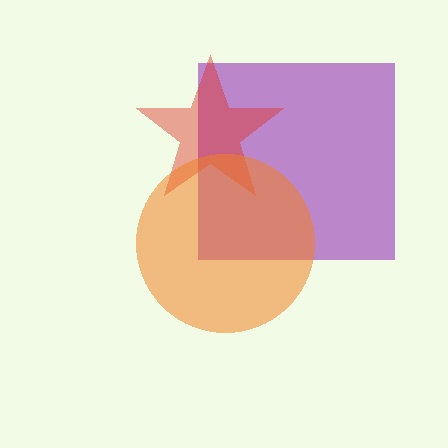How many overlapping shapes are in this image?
There are 3 overlapping shapes in the image.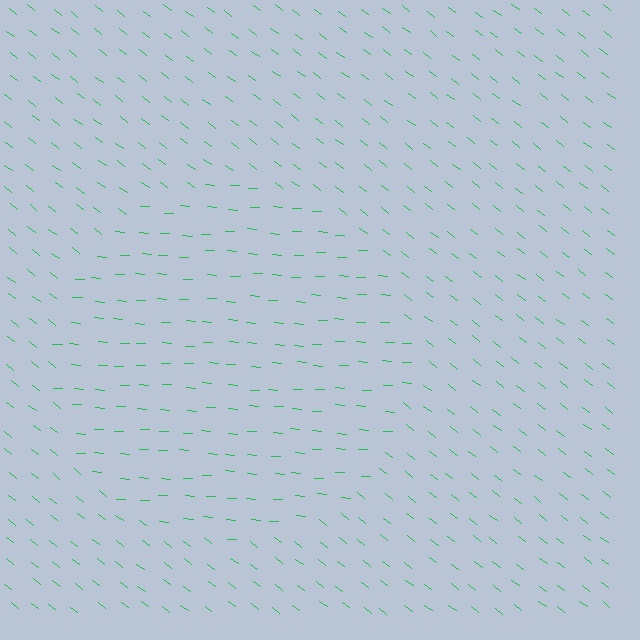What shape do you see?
I see a circle.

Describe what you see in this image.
The image is filled with small green line segments. A circle region in the image has lines oriented differently from the surrounding lines, creating a visible texture boundary.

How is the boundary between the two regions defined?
The boundary is defined purely by a change in line orientation (approximately 34 degrees difference). All lines are the same color and thickness.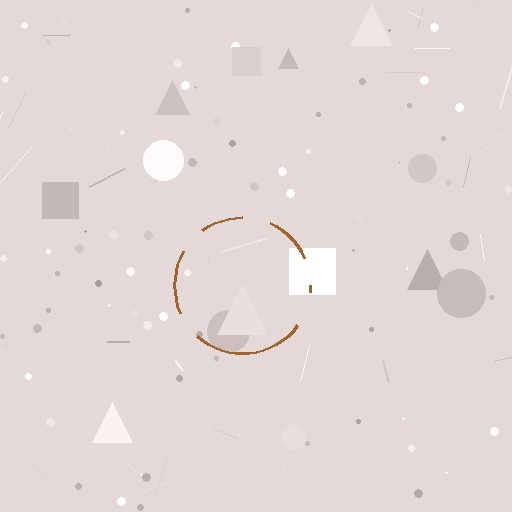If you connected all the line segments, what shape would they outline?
They would outline a circle.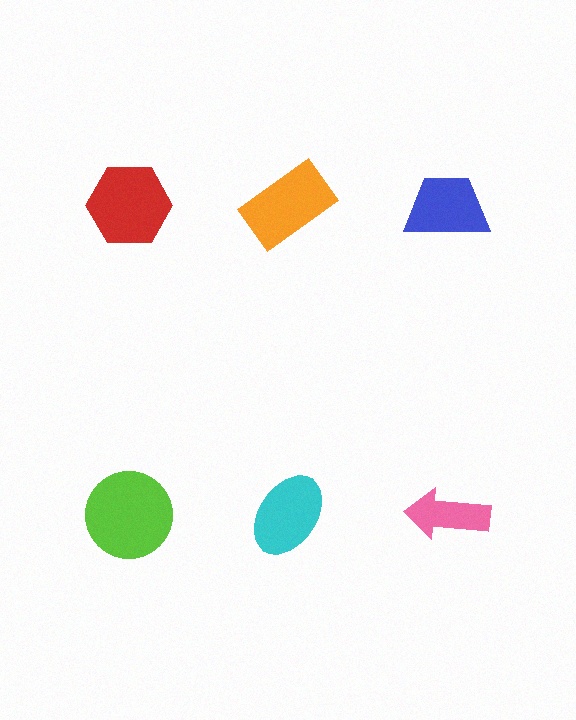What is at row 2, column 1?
A lime circle.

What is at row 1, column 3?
A blue trapezoid.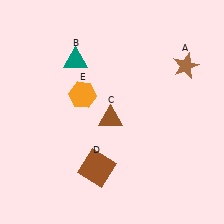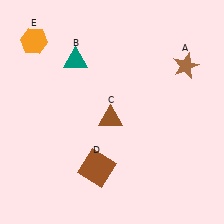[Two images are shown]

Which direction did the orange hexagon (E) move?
The orange hexagon (E) moved up.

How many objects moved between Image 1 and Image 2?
1 object moved between the two images.